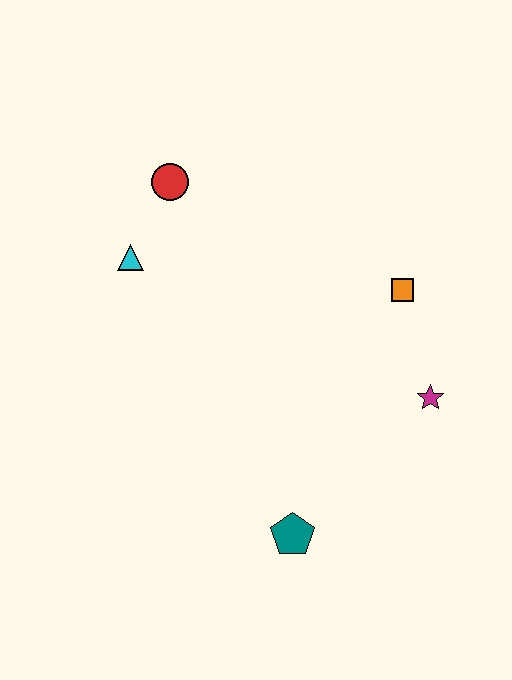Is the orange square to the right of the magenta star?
No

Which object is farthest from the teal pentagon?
The red circle is farthest from the teal pentagon.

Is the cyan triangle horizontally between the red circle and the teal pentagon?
No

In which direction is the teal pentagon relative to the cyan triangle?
The teal pentagon is below the cyan triangle.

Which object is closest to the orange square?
The magenta star is closest to the orange square.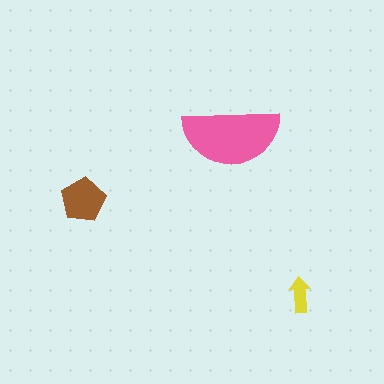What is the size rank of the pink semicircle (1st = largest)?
1st.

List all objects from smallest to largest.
The yellow arrow, the brown pentagon, the pink semicircle.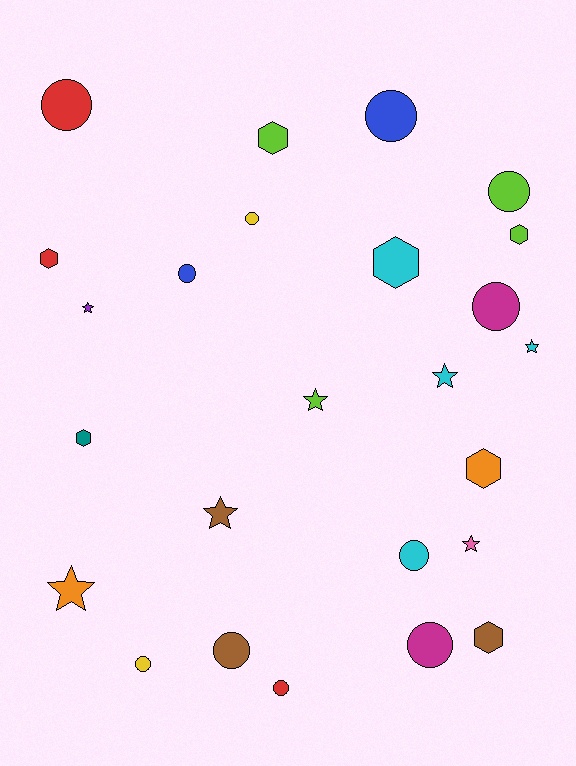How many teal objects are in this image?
There is 1 teal object.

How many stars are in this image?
There are 7 stars.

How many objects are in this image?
There are 25 objects.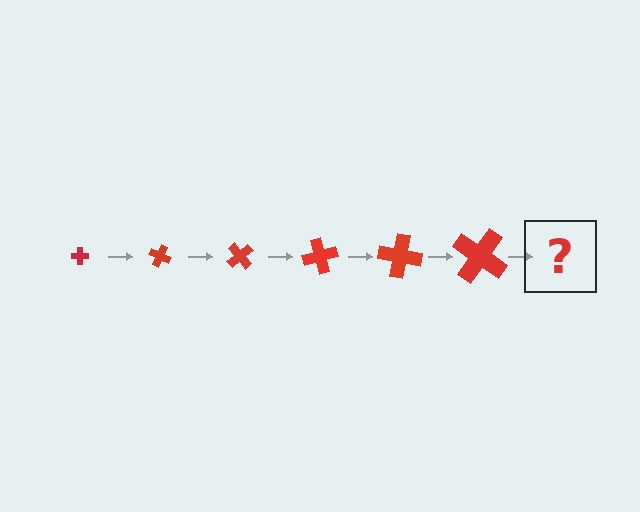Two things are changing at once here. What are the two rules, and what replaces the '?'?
The two rules are that the cross grows larger each step and it rotates 25 degrees each step. The '?' should be a cross, larger than the previous one and rotated 150 degrees from the start.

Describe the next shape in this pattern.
It should be a cross, larger than the previous one and rotated 150 degrees from the start.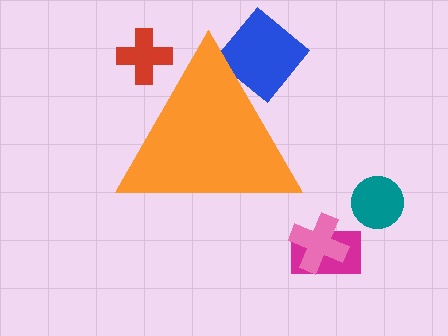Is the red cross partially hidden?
Yes, the red cross is partially hidden behind the orange triangle.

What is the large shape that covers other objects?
An orange triangle.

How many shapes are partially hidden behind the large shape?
2 shapes are partially hidden.